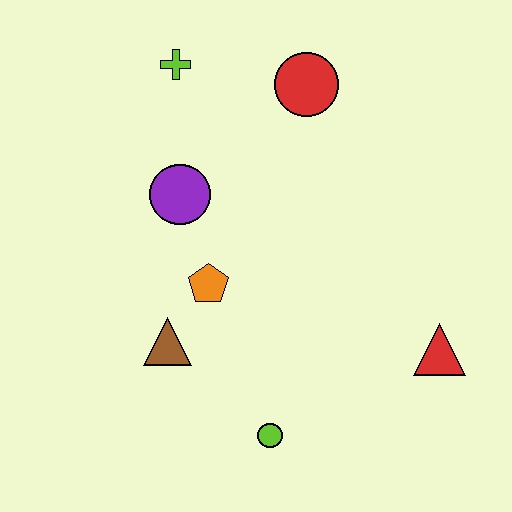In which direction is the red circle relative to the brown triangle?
The red circle is above the brown triangle.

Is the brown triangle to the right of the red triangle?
No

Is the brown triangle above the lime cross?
No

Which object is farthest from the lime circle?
The lime cross is farthest from the lime circle.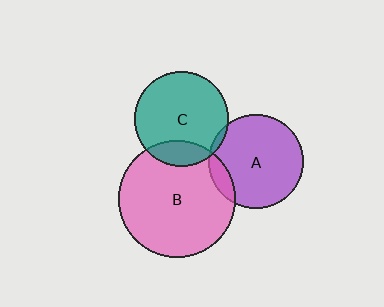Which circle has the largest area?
Circle B (pink).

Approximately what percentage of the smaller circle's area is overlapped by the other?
Approximately 5%.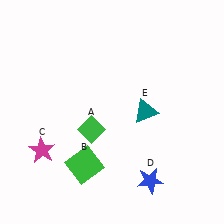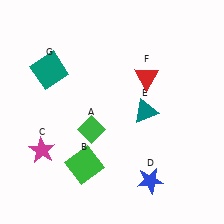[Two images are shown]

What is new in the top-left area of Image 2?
A teal square (G) was added in the top-left area of Image 2.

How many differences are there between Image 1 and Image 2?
There are 2 differences between the two images.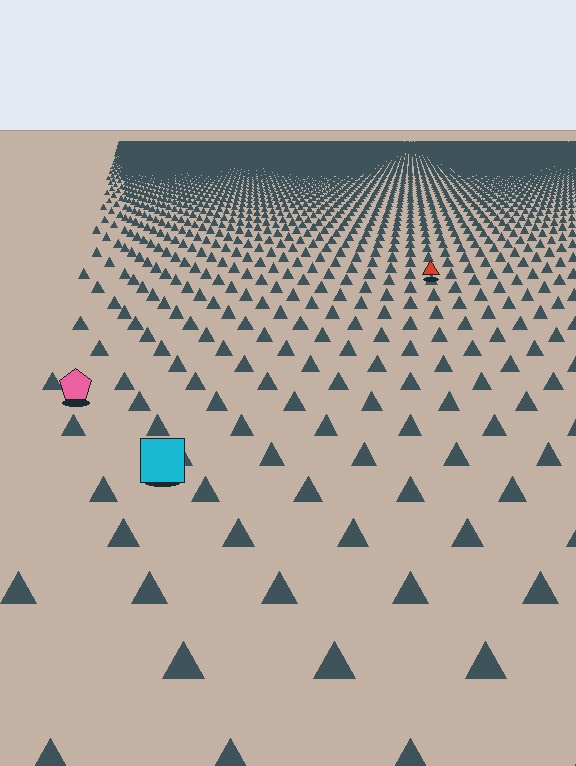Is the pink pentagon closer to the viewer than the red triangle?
Yes. The pink pentagon is closer — you can tell from the texture gradient: the ground texture is coarser near it.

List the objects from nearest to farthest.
From nearest to farthest: the cyan square, the pink pentagon, the red triangle.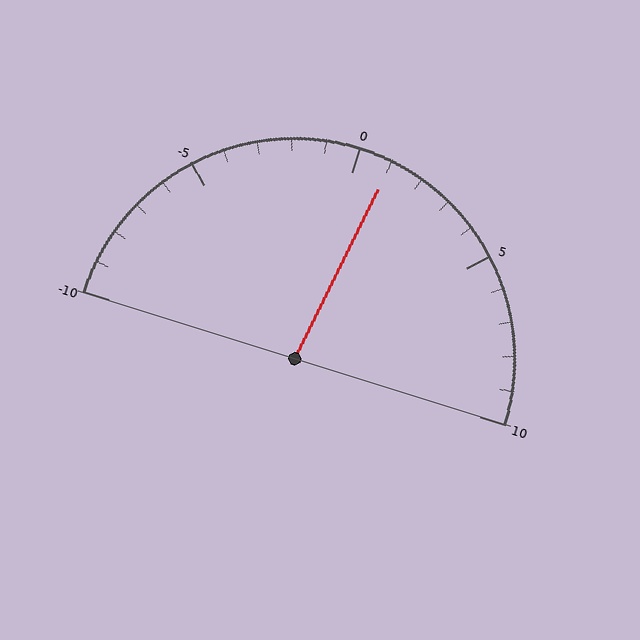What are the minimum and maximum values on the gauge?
The gauge ranges from -10 to 10.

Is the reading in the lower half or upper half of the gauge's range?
The reading is in the upper half of the range (-10 to 10).